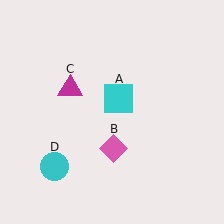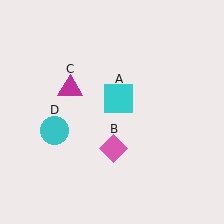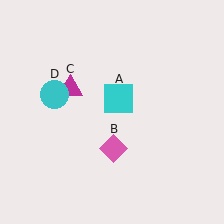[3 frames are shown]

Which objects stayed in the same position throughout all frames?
Cyan square (object A) and pink diamond (object B) and magenta triangle (object C) remained stationary.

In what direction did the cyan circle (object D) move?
The cyan circle (object D) moved up.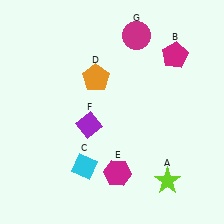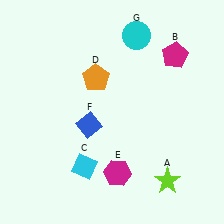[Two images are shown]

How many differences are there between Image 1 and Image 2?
There are 2 differences between the two images.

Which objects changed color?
F changed from purple to blue. G changed from magenta to cyan.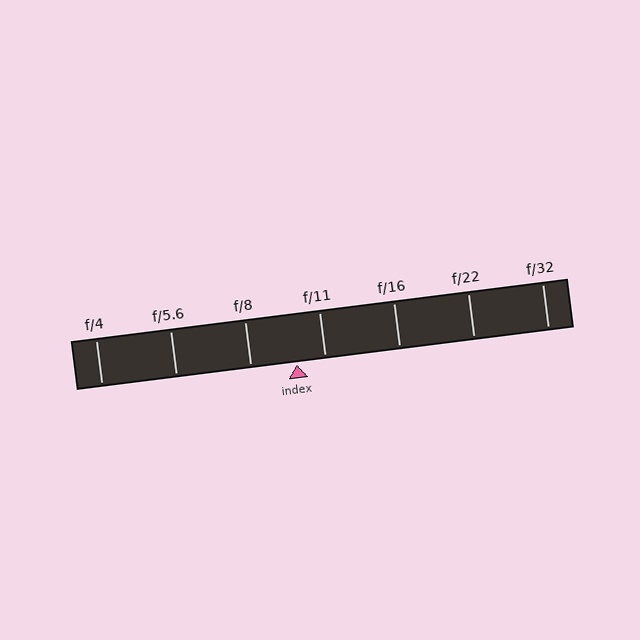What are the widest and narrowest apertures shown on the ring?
The widest aperture shown is f/4 and the narrowest is f/32.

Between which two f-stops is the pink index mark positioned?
The index mark is between f/8 and f/11.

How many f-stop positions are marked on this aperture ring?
There are 7 f-stop positions marked.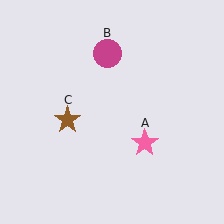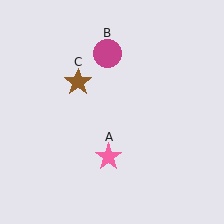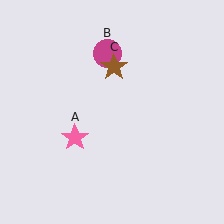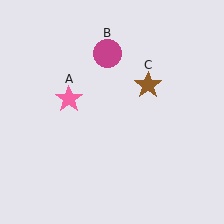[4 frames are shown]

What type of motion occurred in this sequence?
The pink star (object A), brown star (object C) rotated clockwise around the center of the scene.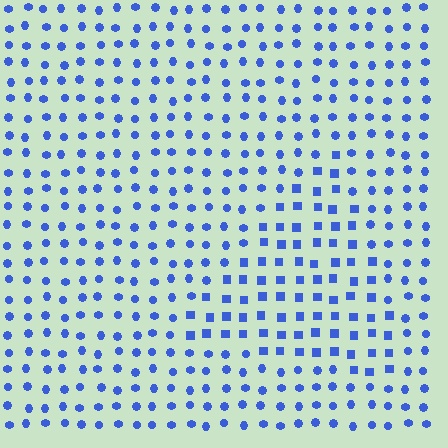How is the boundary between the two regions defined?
The boundary is defined by a change in element shape: squares inside vs. circles outside. All elements share the same color and spacing.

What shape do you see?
I see a triangle.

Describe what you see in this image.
The image is filled with small blue elements arranged in a uniform grid. A triangle-shaped region contains squares, while the surrounding area contains circles. The boundary is defined purely by the change in element shape.